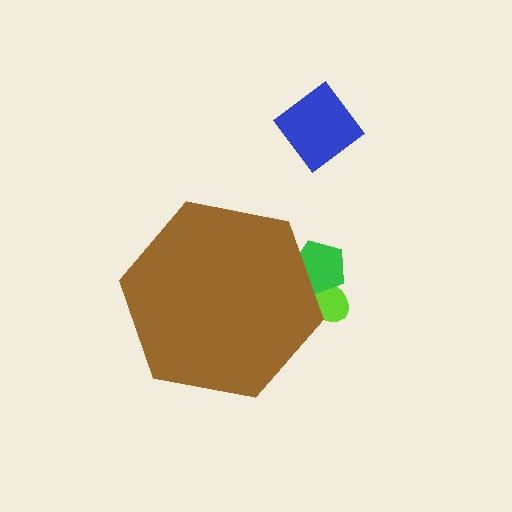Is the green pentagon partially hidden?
Yes, the green pentagon is partially hidden behind the brown hexagon.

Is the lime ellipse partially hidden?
Yes, the lime ellipse is partially hidden behind the brown hexagon.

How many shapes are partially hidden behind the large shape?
2 shapes are partially hidden.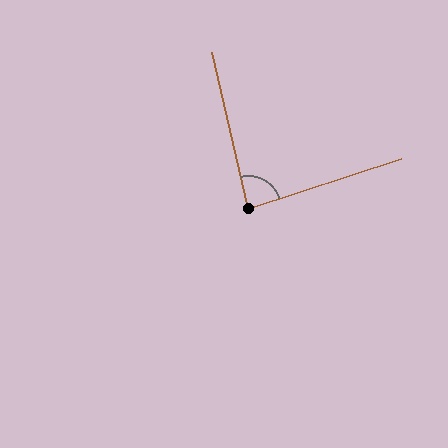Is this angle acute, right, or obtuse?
It is acute.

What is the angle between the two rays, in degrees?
Approximately 85 degrees.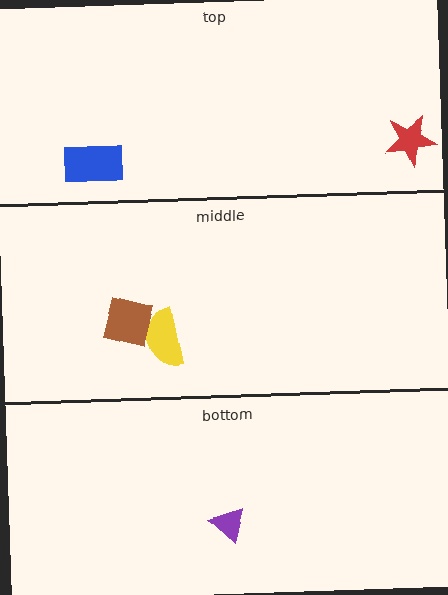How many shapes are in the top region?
2.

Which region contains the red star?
The top region.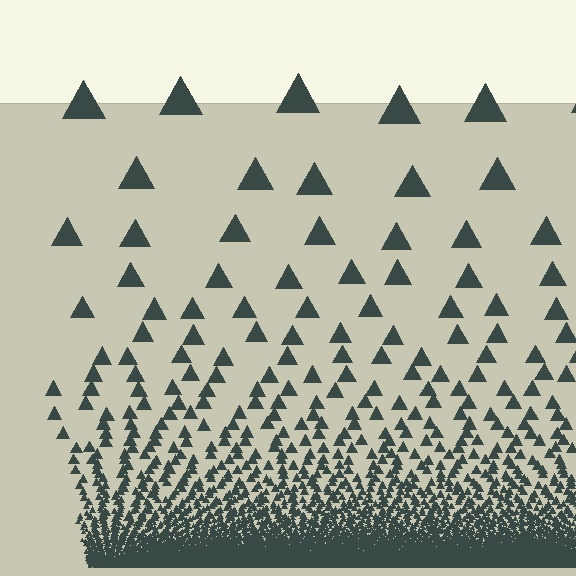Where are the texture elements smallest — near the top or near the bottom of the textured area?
Near the bottom.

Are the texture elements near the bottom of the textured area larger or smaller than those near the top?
Smaller. The gradient is inverted — elements near the bottom are smaller and denser.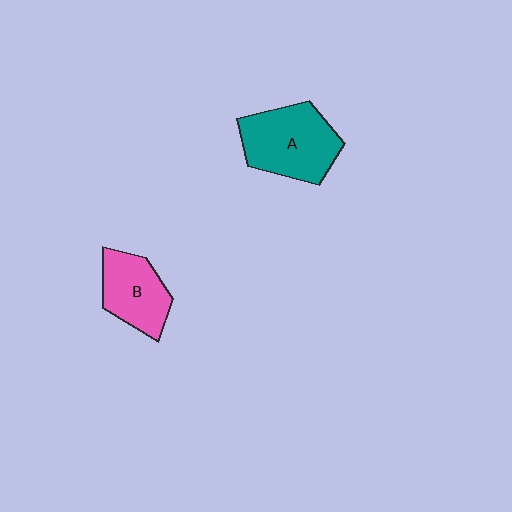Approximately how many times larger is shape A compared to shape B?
Approximately 1.4 times.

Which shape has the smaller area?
Shape B (pink).